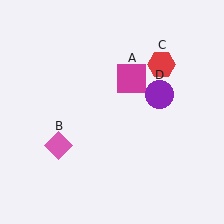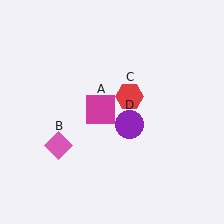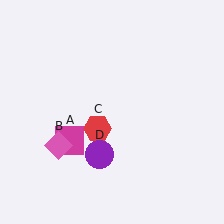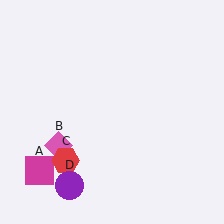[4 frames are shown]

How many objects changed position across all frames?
3 objects changed position: magenta square (object A), red hexagon (object C), purple circle (object D).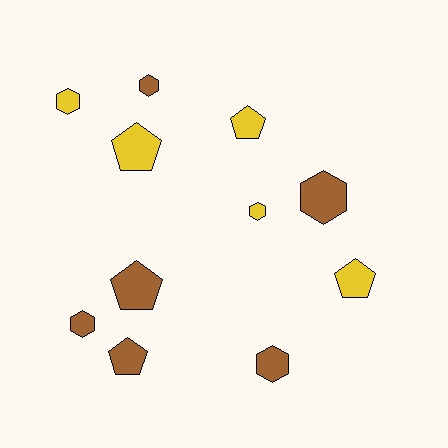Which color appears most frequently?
Brown, with 6 objects.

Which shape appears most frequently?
Hexagon, with 6 objects.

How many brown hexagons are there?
There are 4 brown hexagons.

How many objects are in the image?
There are 11 objects.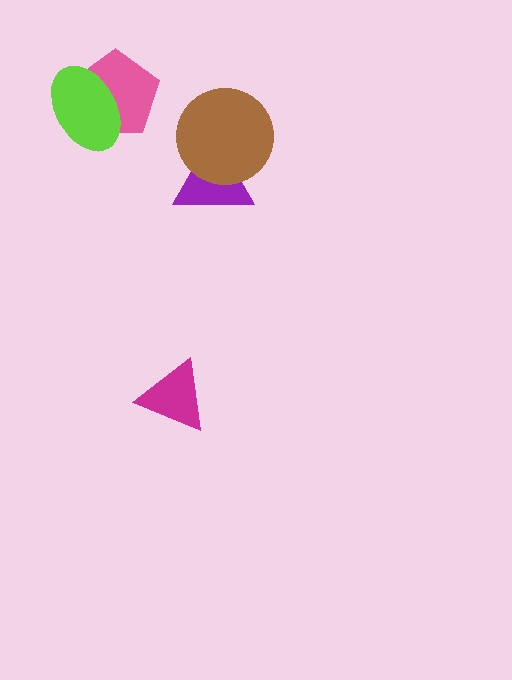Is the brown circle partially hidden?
No, no other shape covers it.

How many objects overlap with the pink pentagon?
1 object overlaps with the pink pentagon.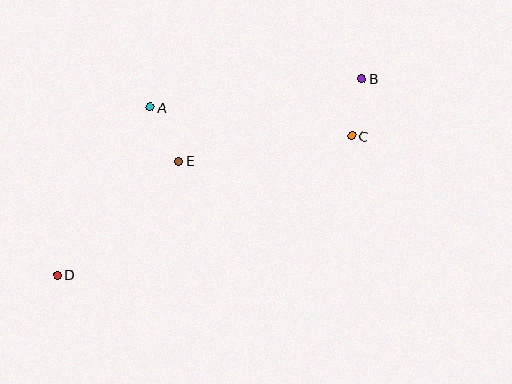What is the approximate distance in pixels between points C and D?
The distance between C and D is approximately 326 pixels.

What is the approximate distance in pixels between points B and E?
The distance between B and E is approximately 200 pixels.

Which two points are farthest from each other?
Points B and D are farthest from each other.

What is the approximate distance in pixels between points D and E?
The distance between D and E is approximately 167 pixels.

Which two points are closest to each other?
Points B and C are closest to each other.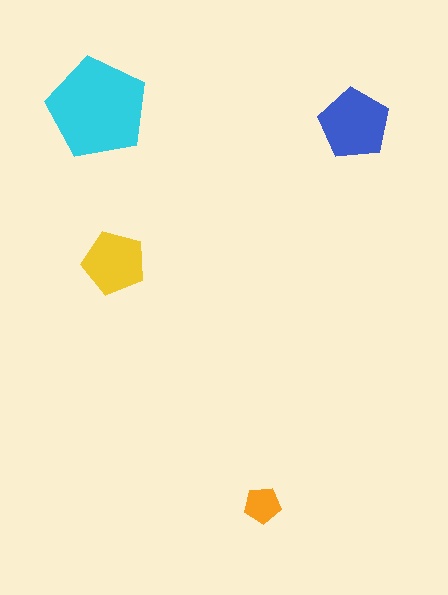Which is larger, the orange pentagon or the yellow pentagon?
The yellow one.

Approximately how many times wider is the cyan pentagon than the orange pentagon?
About 3 times wider.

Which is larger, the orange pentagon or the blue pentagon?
The blue one.